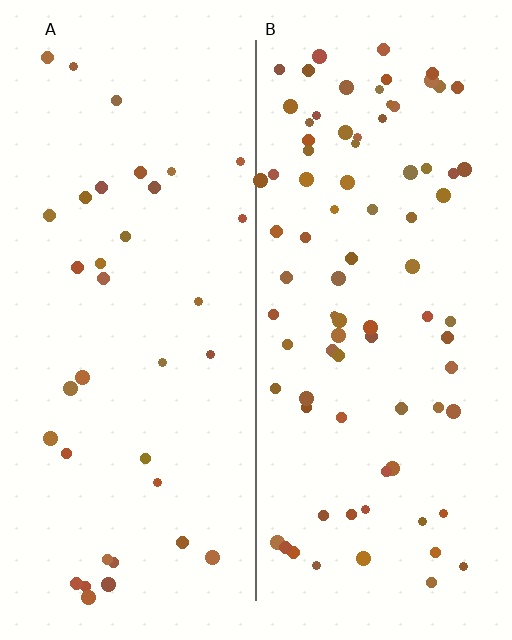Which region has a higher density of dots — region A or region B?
B (the right).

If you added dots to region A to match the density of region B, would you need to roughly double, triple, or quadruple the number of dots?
Approximately double.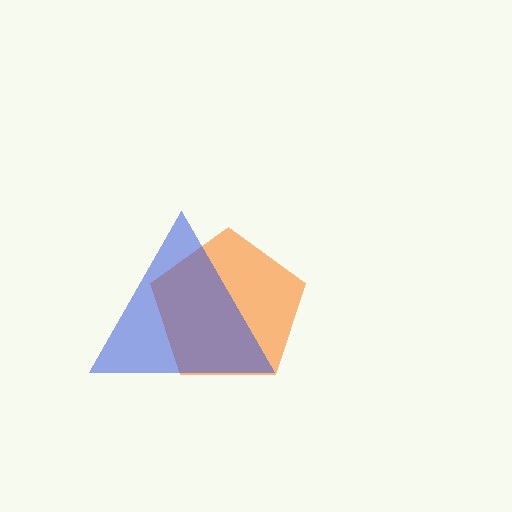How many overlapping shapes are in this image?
There are 2 overlapping shapes in the image.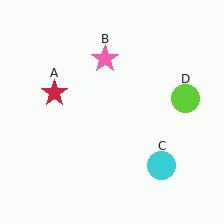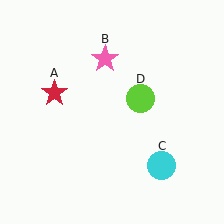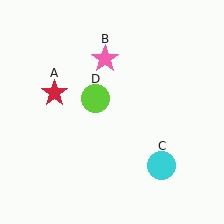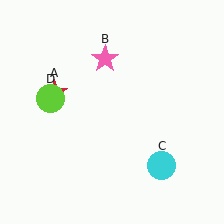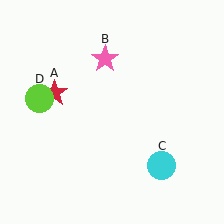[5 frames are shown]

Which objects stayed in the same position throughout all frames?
Red star (object A) and pink star (object B) and cyan circle (object C) remained stationary.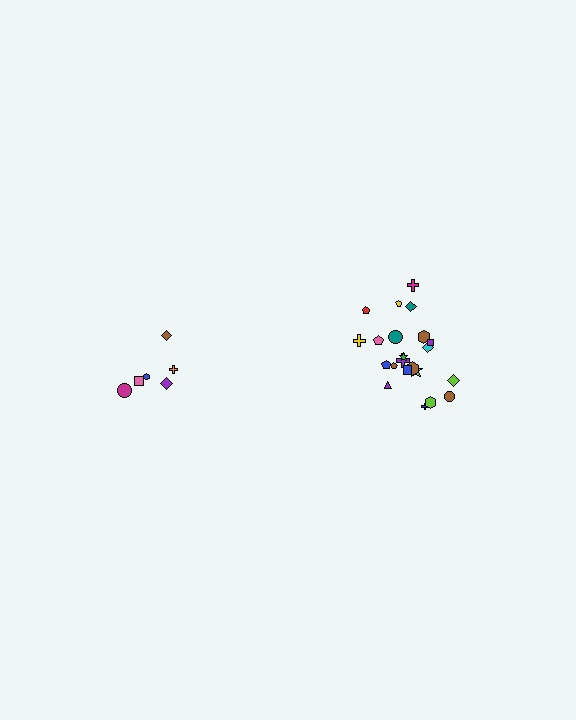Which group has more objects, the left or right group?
The right group.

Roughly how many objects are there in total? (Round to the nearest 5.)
Roughly 30 objects in total.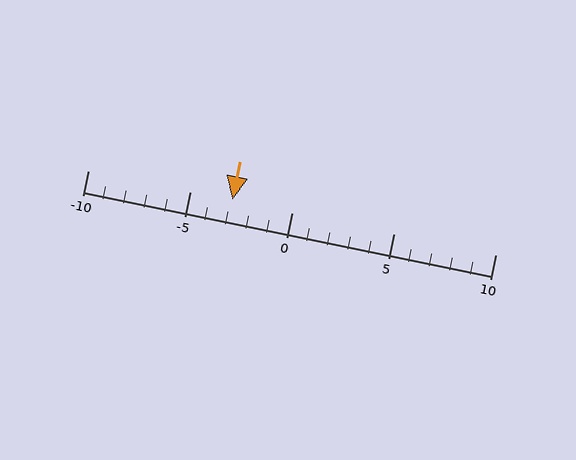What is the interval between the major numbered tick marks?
The major tick marks are spaced 5 units apart.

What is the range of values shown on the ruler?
The ruler shows values from -10 to 10.